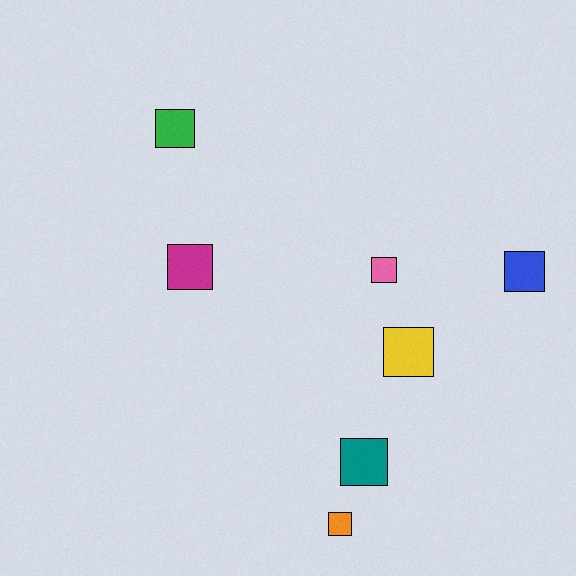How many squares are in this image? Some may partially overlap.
There are 7 squares.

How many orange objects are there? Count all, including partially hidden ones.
There is 1 orange object.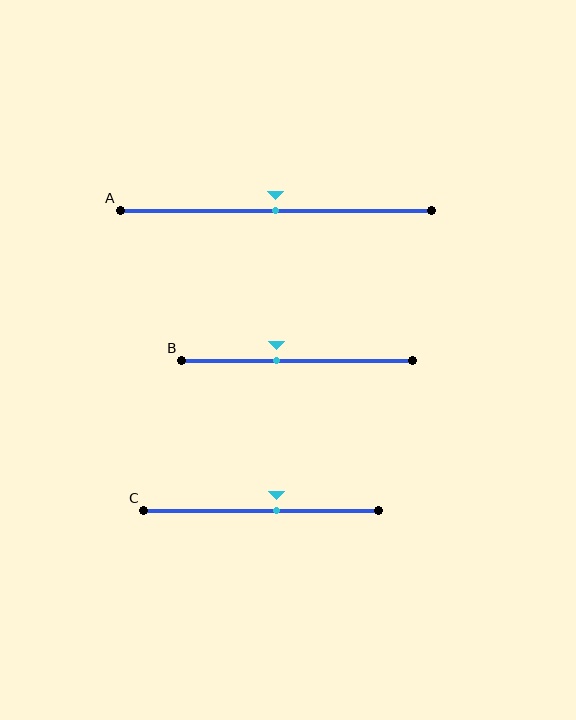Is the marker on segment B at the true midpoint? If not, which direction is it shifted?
No, the marker on segment B is shifted to the left by about 9% of the segment length.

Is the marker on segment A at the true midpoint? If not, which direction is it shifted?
Yes, the marker on segment A is at the true midpoint.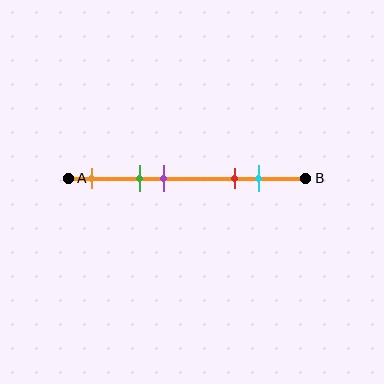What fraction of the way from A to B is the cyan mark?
The cyan mark is approximately 80% (0.8) of the way from A to B.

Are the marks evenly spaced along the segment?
No, the marks are not evenly spaced.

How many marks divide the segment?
There are 5 marks dividing the segment.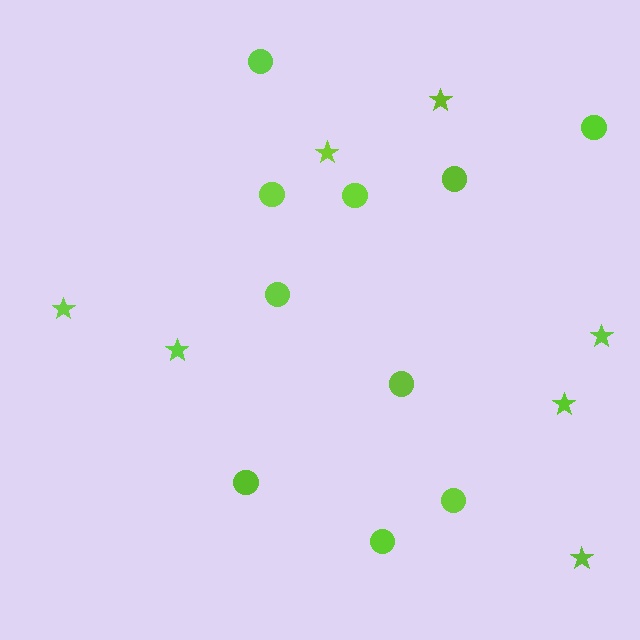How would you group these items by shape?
There are 2 groups: one group of stars (7) and one group of circles (10).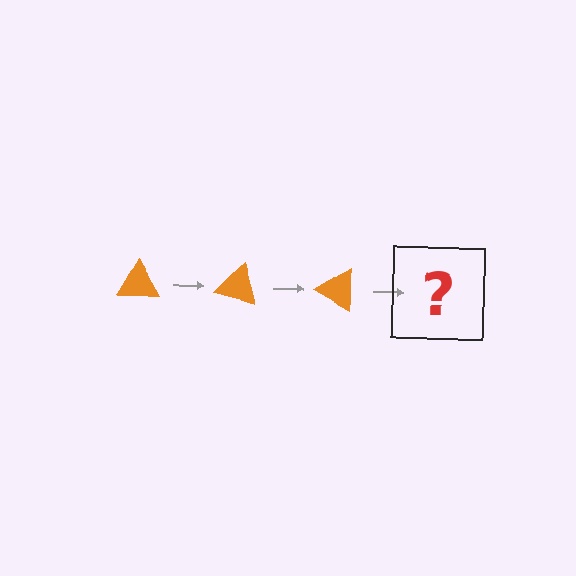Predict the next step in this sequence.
The next step is an orange triangle rotated 45 degrees.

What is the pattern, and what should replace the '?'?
The pattern is that the triangle rotates 15 degrees each step. The '?' should be an orange triangle rotated 45 degrees.